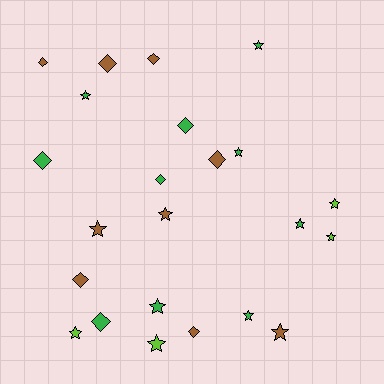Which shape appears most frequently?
Star, with 13 objects.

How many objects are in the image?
There are 23 objects.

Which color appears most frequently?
Green, with 10 objects.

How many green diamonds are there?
There are 4 green diamonds.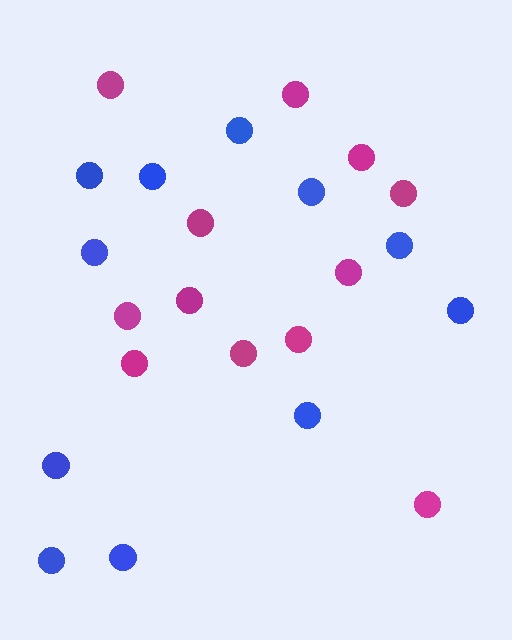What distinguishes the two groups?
There are 2 groups: one group of magenta circles (12) and one group of blue circles (11).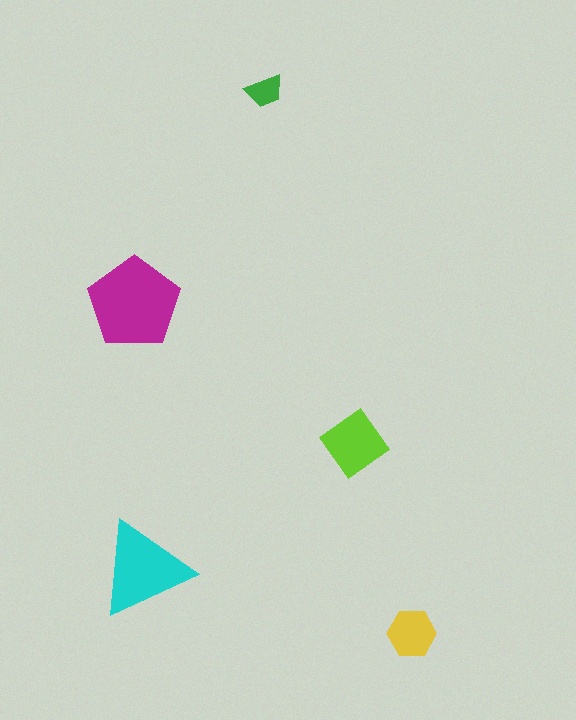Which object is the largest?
The magenta pentagon.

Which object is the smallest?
The green trapezoid.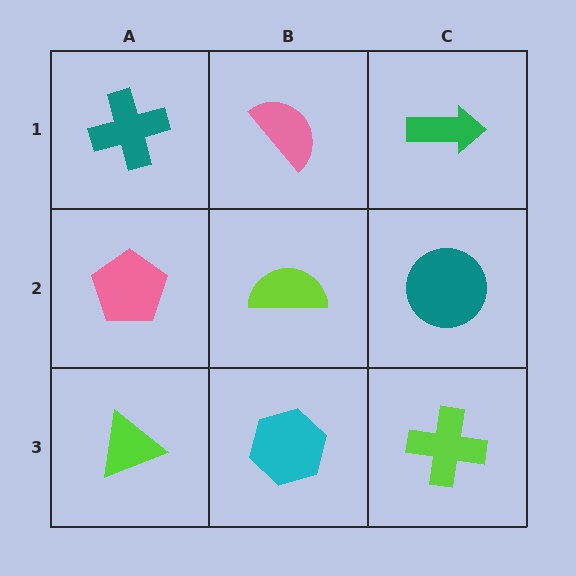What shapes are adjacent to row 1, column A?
A pink pentagon (row 2, column A), a pink semicircle (row 1, column B).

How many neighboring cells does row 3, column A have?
2.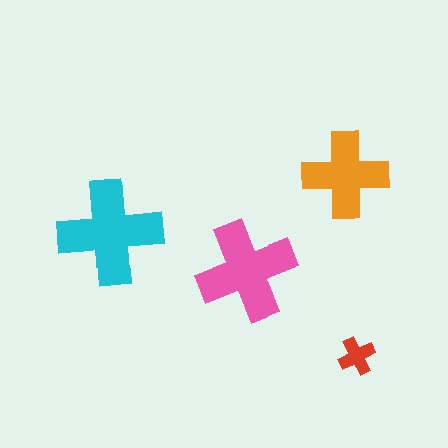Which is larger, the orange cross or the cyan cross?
The cyan one.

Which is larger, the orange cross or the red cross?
The orange one.